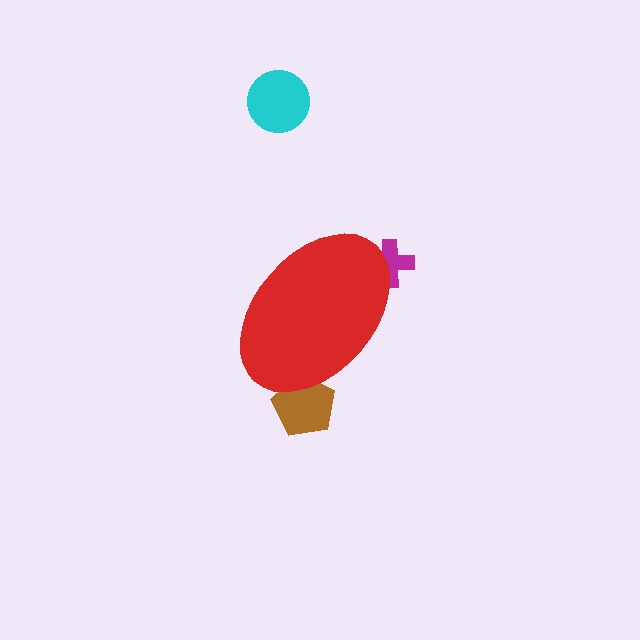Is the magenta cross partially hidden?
Yes, the magenta cross is partially hidden behind the red ellipse.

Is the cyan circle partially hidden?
No, the cyan circle is fully visible.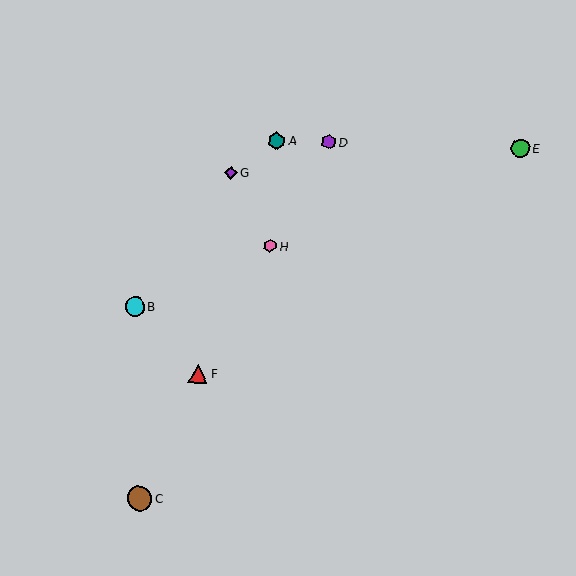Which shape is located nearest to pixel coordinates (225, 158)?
The purple diamond (labeled G) at (231, 173) is nearest to that location.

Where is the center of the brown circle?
The center of the brown circle is at (140, 498).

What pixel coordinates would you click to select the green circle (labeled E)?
Click at (520, 148) to select the green circle E.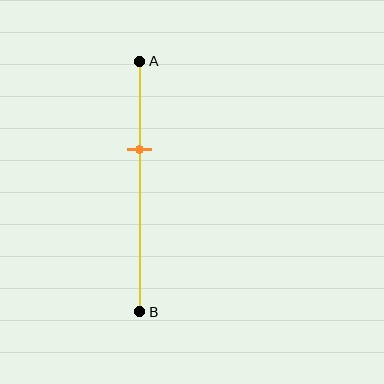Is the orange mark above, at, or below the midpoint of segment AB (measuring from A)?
The orange mark is above the midpoint of segment AB.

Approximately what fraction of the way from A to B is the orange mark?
The orange mark is approximately 35% of the way from A to B.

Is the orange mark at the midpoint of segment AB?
No, the mark is at about 35% from A, not at the 50% midpoint.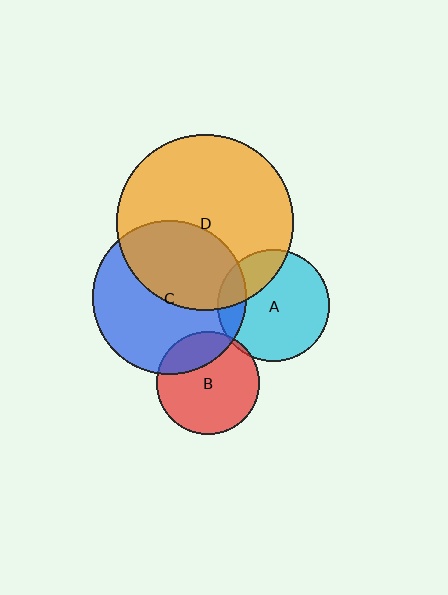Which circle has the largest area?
Circle D (orange).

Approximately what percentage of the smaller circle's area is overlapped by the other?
Approximately 45%.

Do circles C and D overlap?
Yes.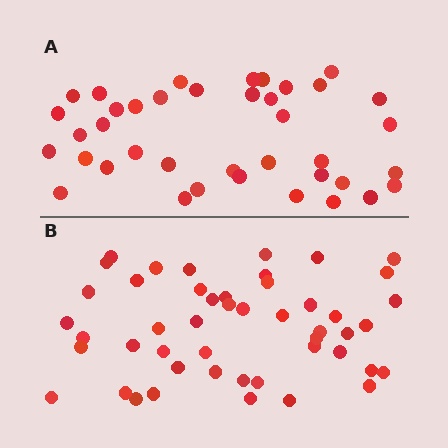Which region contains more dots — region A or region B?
Region B (the bottom region) has more dots.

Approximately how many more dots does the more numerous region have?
Region B has roughly 8 or so more dots than region A.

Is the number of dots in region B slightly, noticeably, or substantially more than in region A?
Region B has only slightly more — the two regions are fairly close. The ratio is roughly 1.2 to 1.